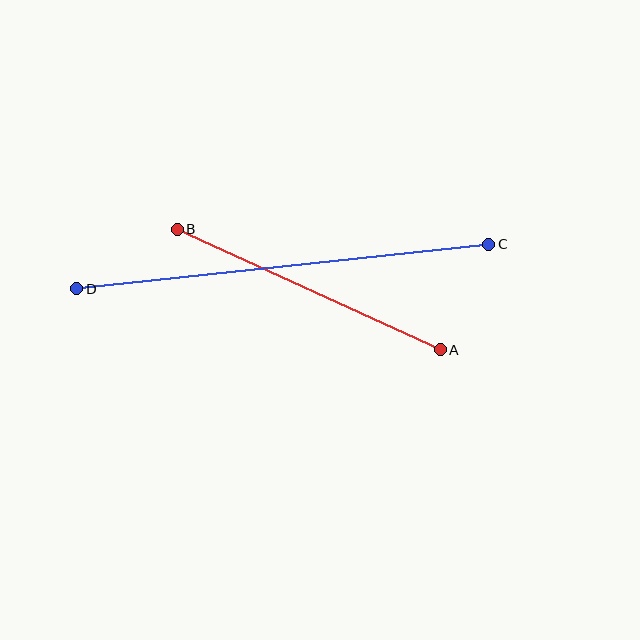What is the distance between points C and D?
The distance is approximately 414 pixels.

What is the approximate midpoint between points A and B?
The midpoint is at approximately (309, 289) pixels.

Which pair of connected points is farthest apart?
Points C and D are farthest apart.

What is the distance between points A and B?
The distance is approximately 289 pixels.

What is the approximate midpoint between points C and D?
The midpoint is at approximately (283, 267) pixels.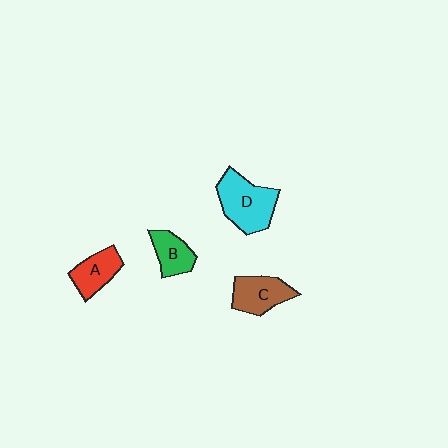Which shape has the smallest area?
Shape B (green).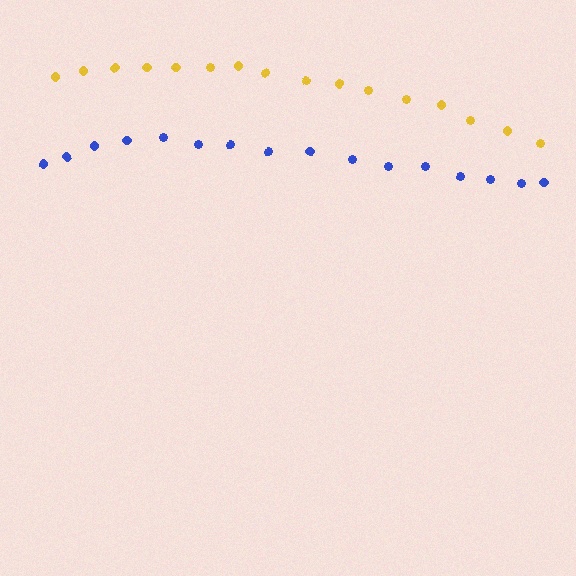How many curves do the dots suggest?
There are 2 distinct paths.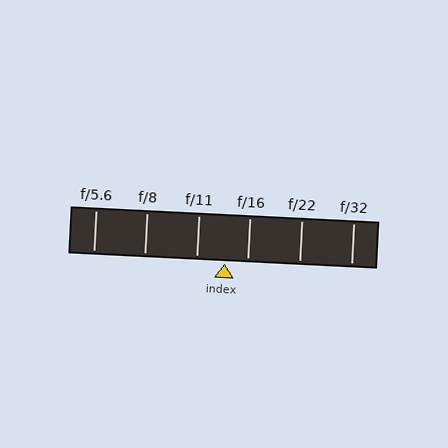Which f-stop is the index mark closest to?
The index mark is closest to f/16.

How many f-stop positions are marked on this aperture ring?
There are 6 f-stop positions marked.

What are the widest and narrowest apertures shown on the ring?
The widest aperture shown is f/5.6 and the narrowest is f/32.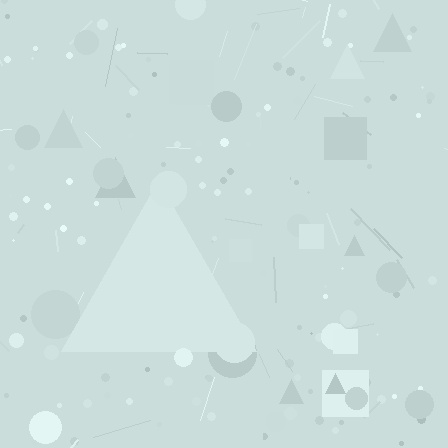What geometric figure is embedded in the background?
A triangle is embedded in the background.